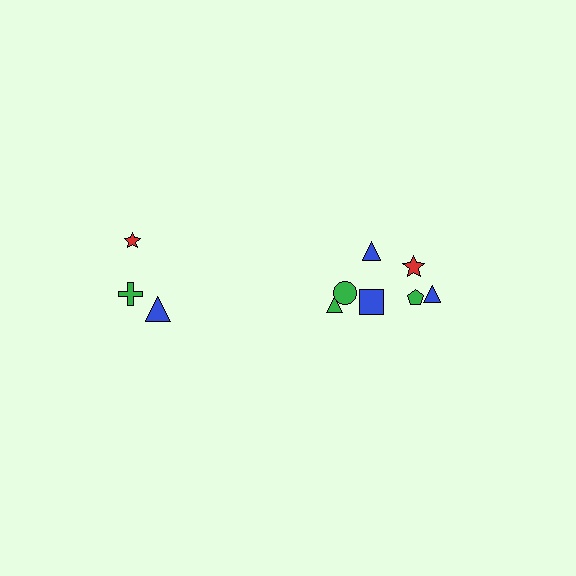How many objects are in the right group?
There are 7 objects.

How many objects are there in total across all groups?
There are 10 objects.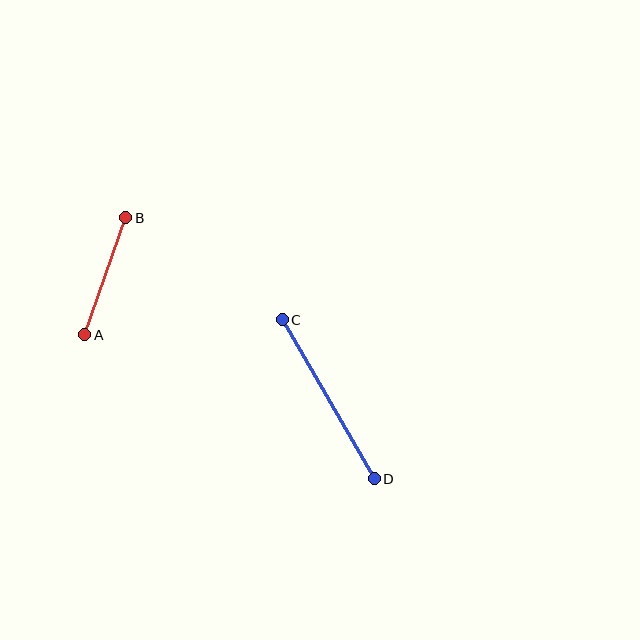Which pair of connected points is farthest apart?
Points C and D are farthest apart.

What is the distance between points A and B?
The distance is approximately 124 pixels.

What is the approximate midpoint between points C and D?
The midpoint is at approximately (328, 399) pixels.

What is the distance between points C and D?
The distance is approximately 183 pixels.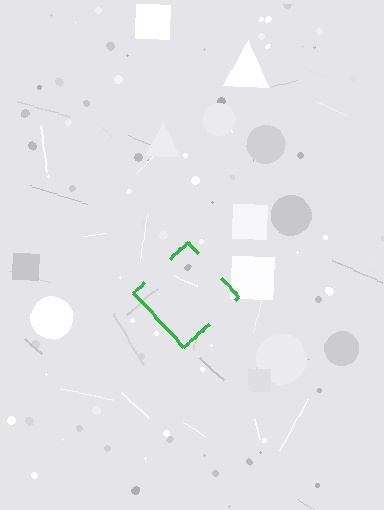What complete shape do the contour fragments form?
The contour fragments form a diamond.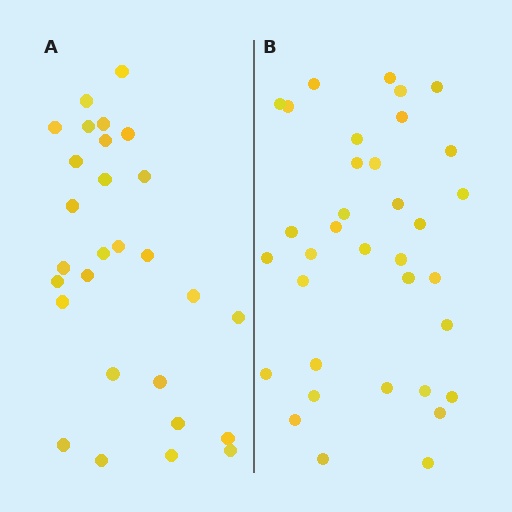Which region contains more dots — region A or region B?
Region B (the right region) has more dots.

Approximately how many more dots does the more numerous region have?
Region B has roughly 8 or so more dots than region A.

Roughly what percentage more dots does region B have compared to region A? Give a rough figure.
About 25% more.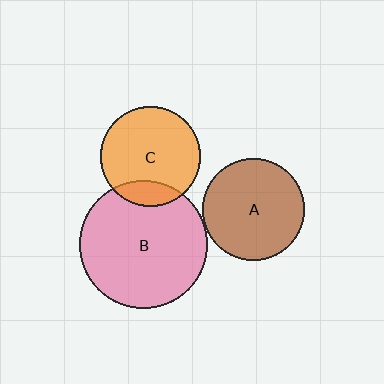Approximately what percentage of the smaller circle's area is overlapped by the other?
Approximately 15%.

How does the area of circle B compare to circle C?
Approximately 1.6 times.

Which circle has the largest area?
Circle B (pink).